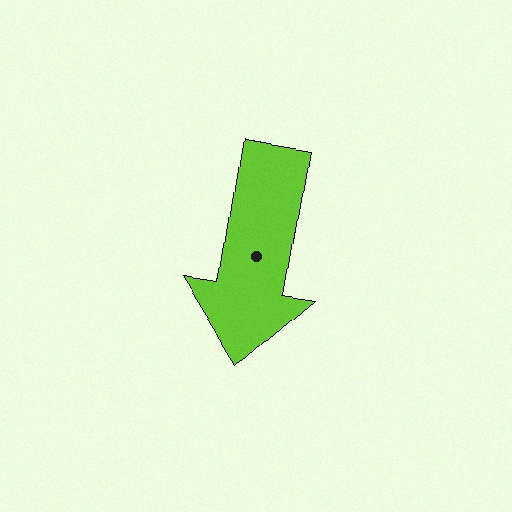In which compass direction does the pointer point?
South.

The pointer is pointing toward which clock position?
Roughly 6 o'clock.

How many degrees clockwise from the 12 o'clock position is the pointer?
Approximately 189 degrees.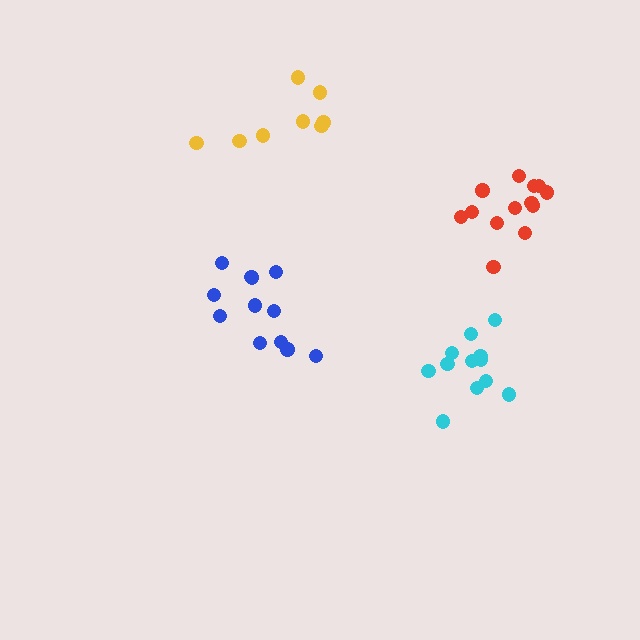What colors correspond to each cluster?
The clusters are colored: red, blue, cyan, yellow.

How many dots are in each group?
Group 1: 13 dots, Group 2: 12 dots, Group 3: 12 dots, Group 4: 8 dots (45 total).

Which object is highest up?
The yellow cluster is topmost.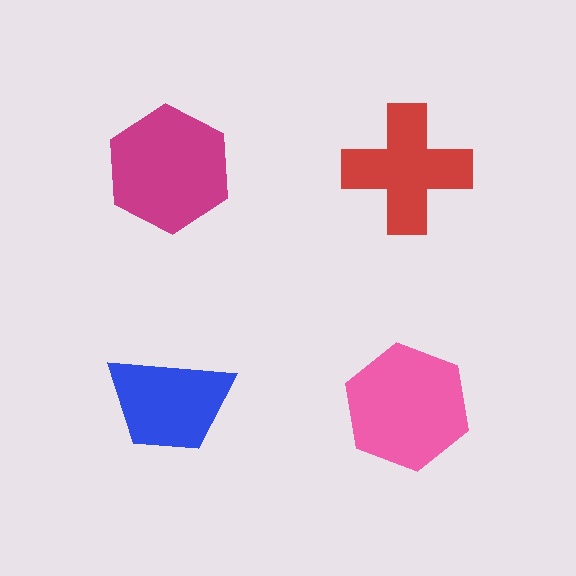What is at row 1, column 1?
A magenta hexagon.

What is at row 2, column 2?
A pink hexagon.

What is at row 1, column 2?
A red cross.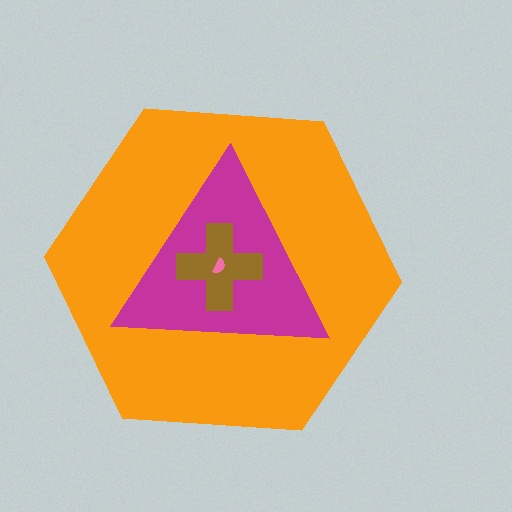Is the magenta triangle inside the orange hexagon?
Yes.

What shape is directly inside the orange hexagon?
The magenta triangle.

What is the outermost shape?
The orange hexagon.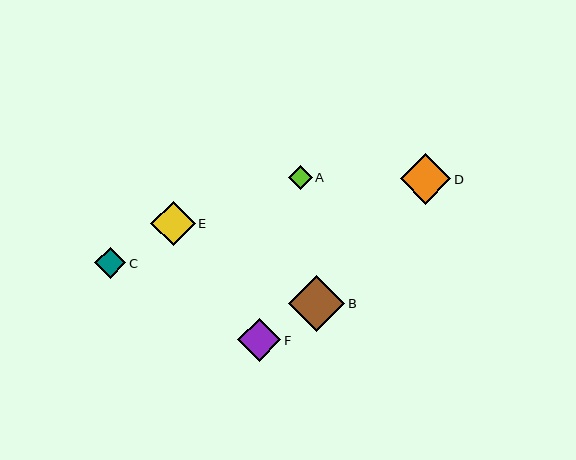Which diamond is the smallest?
Diamond A is the smallest with a size of approximately 24 pixels.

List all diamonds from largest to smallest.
From largest to smallest: B, D, E, F, C, A.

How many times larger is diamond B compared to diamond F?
Diamond B is approximately 1.3 times the size of diamond F.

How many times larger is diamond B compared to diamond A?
Diamond B is approximately 2.3 times the size of diamond A.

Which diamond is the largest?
Diamond B is the largest with a size of approximately 56 pixels.